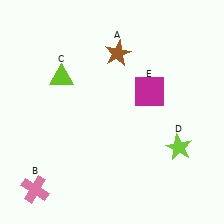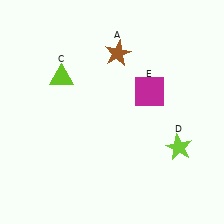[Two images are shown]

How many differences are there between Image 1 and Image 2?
There is 1 difference between the two images.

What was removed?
The pink cross (B) was removed in Image 2.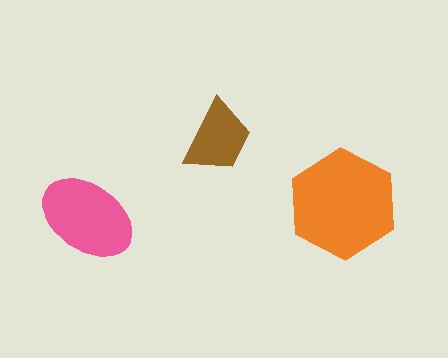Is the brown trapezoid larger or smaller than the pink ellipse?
Smaller.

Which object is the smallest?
The brown trapezoid.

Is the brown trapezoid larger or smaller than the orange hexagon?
Smaller.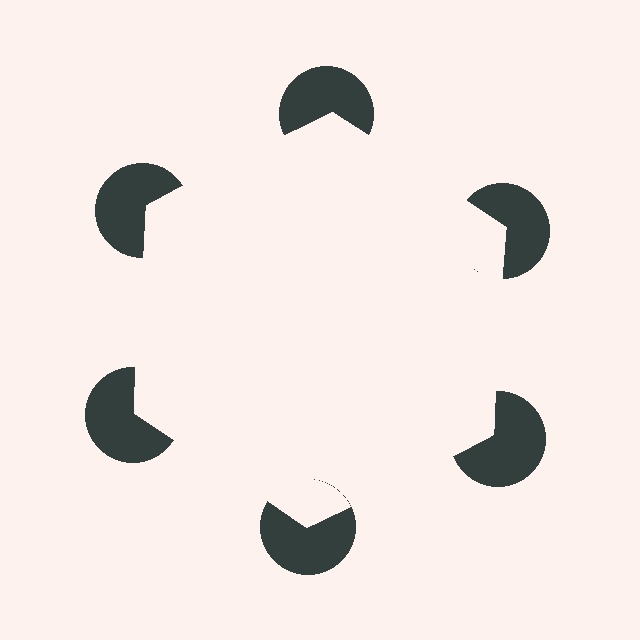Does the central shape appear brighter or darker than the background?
It typically appears slightly brighter than the background, even though no actual brightness change is drawn.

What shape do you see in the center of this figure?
An illusory hexagon — its edges are inferred from the aligned wedge cuts in the pac-man discs, not physically drawn.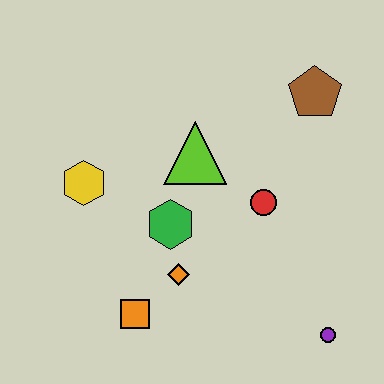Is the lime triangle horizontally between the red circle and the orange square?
Yes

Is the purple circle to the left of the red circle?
No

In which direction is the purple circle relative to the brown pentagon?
The purple circle is below the brown pentagon.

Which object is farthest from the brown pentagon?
The orange square is farthest from the brown pentagon.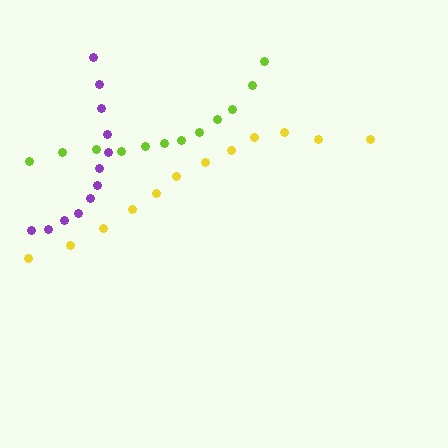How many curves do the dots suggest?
There are 3 distinct paths.